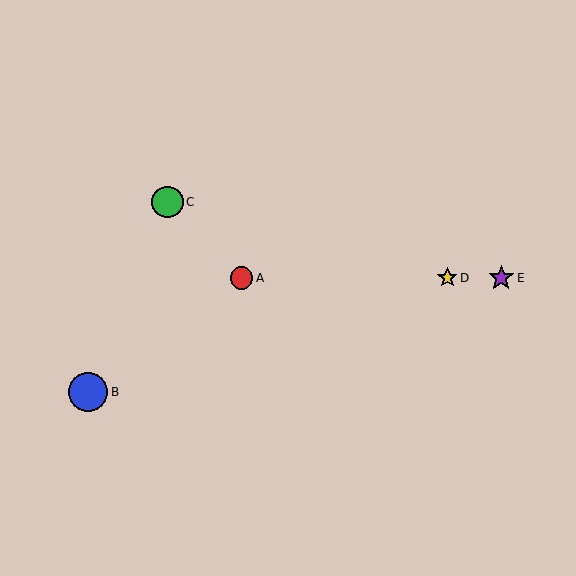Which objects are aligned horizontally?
Objects A, D, E are aligned horizontally.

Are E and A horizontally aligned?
Yes, both are at y≈278.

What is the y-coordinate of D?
Object D is at y≈278.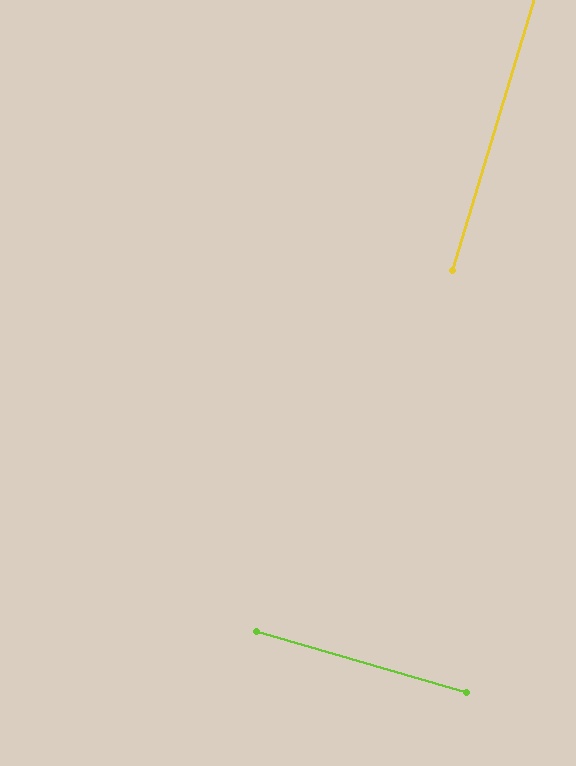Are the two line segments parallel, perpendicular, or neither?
Perpendicular — they meet at approximately 90°.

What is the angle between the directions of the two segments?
Approximately 90 degrees.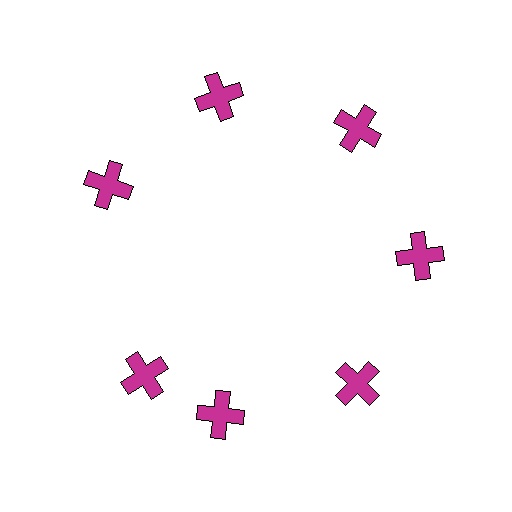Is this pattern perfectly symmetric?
No. The 7 magenta crosses are arranged in a ring, but one element near the 8 o'clock position is rotated out of alignment along the ring, breaking the 7-fold rotational symmetry.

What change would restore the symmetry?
The symmetry would be restored by rotating it back into even spacing with its neighbors so that all 7 crosses sit at equal angles and equal distance from the center.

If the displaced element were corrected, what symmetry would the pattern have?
It would have 7-fold rotational symmetry — the pattern would map onto itself every 51 degrees.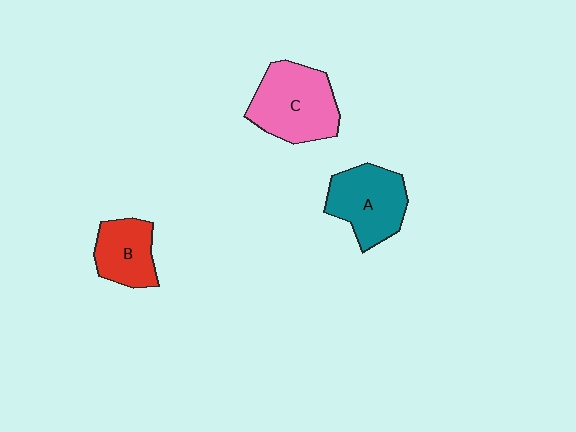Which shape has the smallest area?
Shape B (red).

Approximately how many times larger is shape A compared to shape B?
Approximately 1.4 times.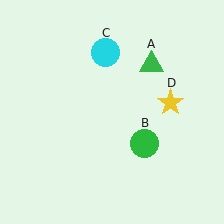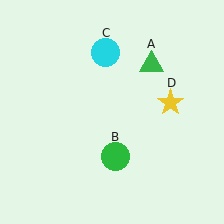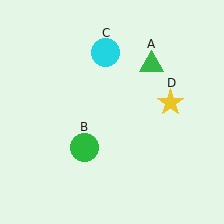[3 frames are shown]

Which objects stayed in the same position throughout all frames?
Green triangle (object A) and cyan circle (object C) and yellow star (object D) remained stationary.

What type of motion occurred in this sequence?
The green circle (object B) rotated clockwise around the center of the scene.